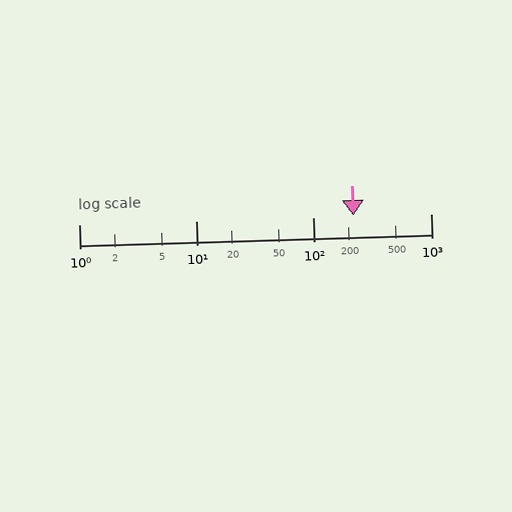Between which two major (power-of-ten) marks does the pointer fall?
The pointer is between 100 and 1000.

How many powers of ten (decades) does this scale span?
The scale spans 3 decades, from 1 to 1000.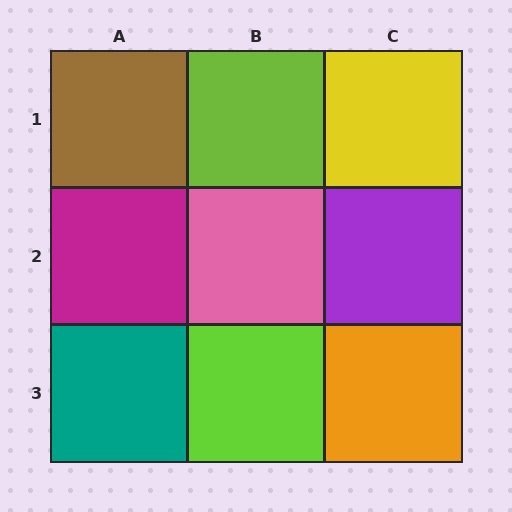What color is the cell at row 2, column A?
Magenta.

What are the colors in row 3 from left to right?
Teal, lime, orange.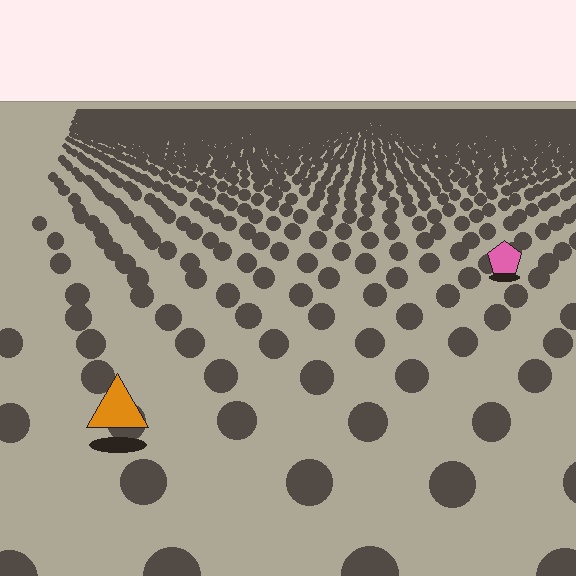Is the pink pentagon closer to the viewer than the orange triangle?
No. The orange triangle is closer — you can tell from the texture gradient: the ground texture is coarser near it.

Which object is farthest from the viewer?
The pink pentagon is farthest from the viewer. It appears smaller and the ground texture around it is denser.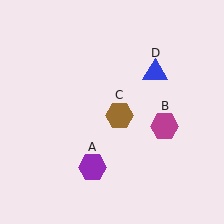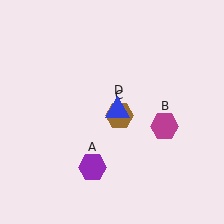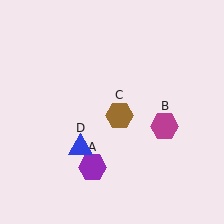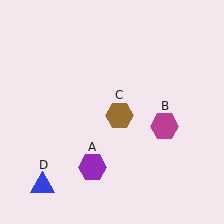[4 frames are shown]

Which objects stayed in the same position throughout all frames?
Purple hexagon (object A) and magenta hexagon (object B) and brown hexagon (object C) remained stationary.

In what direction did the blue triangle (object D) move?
The blue triangle (object D) moved down and to the left.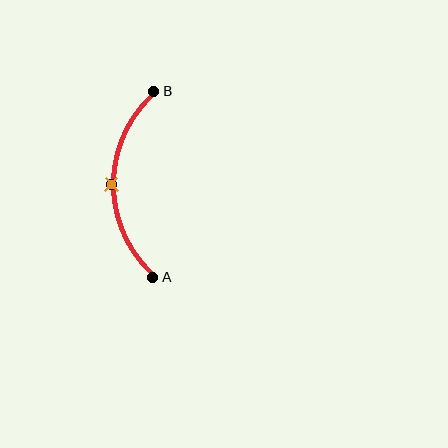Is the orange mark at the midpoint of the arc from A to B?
Yes. The orange mark lies on the arc at equal arc-length from both A and B — it is the arc midpoint.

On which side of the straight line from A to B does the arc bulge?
The arc bulges to the left of the straight line connecting A and B.